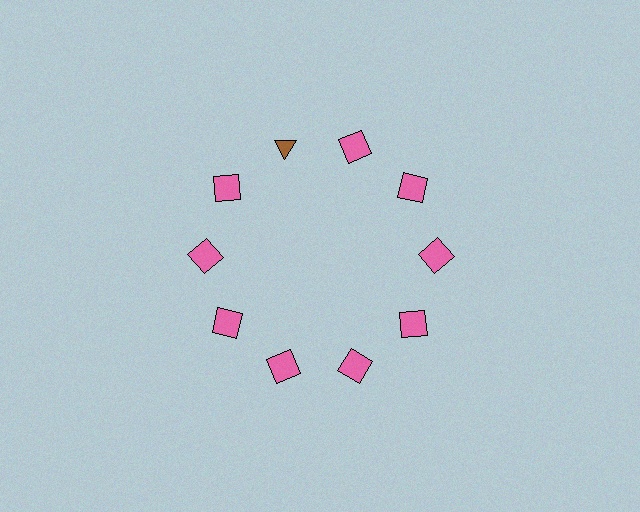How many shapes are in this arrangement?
There are 10 shapes arranged in a ring pattern.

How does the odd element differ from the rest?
It differs in both color (brown instead of pink) and shape (triangle instead of square).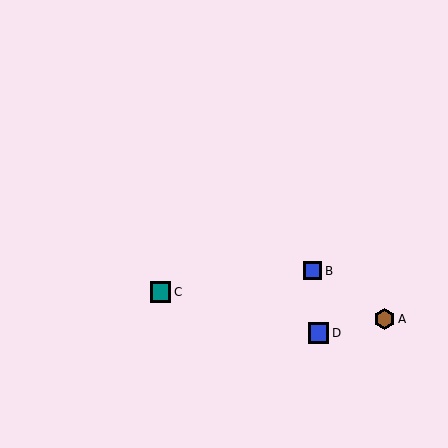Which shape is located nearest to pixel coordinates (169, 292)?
The teal square (labeled C) at (161, 292) is nearest to that location.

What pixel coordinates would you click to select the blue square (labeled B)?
Click at (312, 271) to select the blue square B.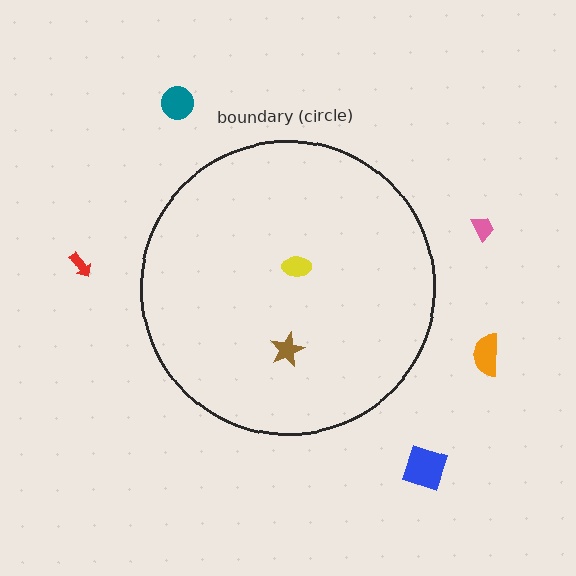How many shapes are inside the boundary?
2 inside, 5 outside.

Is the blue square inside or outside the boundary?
Outside.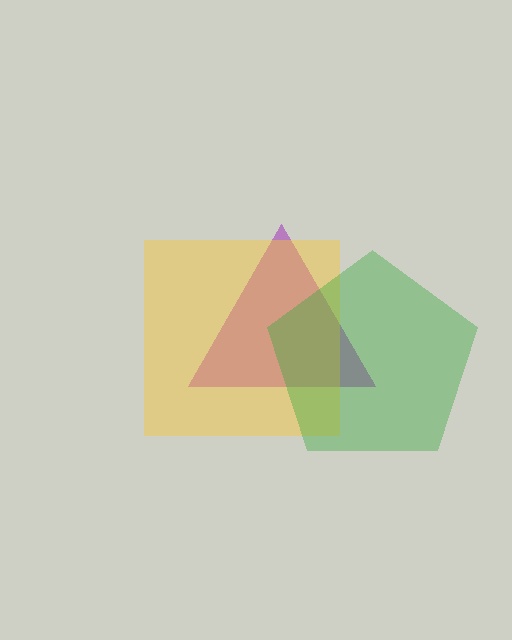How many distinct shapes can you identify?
There are 3 distinct shapes: a purple triangle, a yellow square, a green pentagon.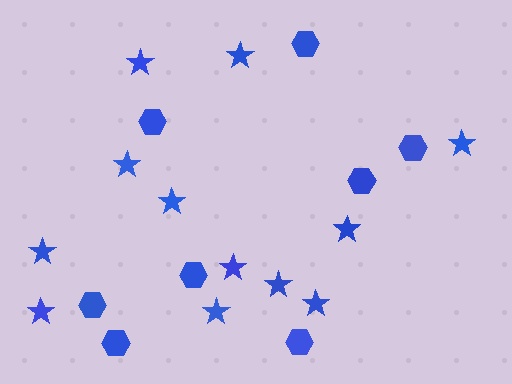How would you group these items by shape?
There are 2 groups: one group of hexagons (8) and one group of stars (12).